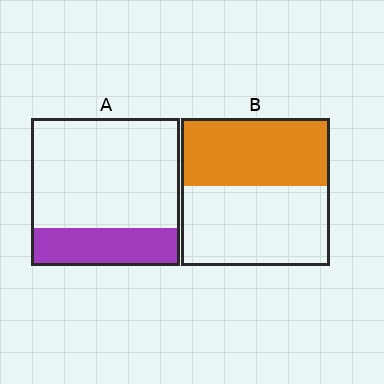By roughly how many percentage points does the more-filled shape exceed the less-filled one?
By roughly 20 percentage points (B over A).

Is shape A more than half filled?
No.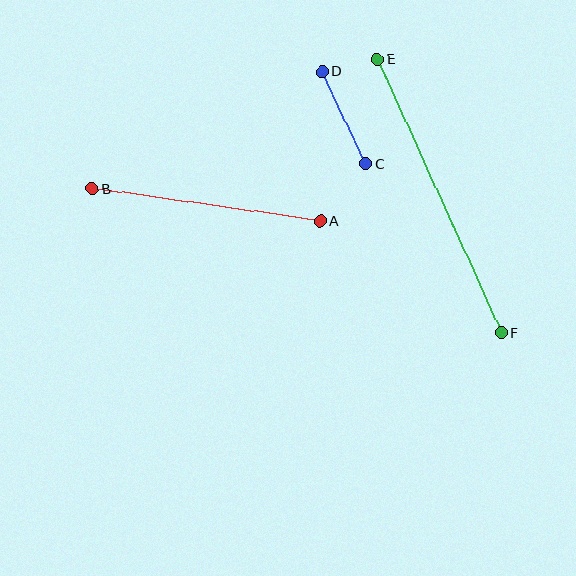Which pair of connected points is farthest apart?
Points E and F are farthest apart.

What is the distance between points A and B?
The distance is approximately 230 pixels.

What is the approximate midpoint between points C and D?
The midpoint is at approximately (344, 118) pixels.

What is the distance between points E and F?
The distance is approximately 300 pixels.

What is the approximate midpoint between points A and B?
The midpoint is at approximately (206, 205) pixels.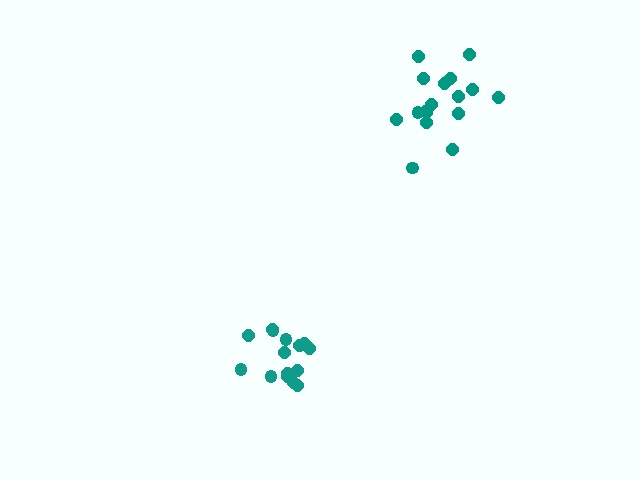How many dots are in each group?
Group 1: 15 dots, Group 2: 17 dots (32 total).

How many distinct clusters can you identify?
There are 2 distinct clusters.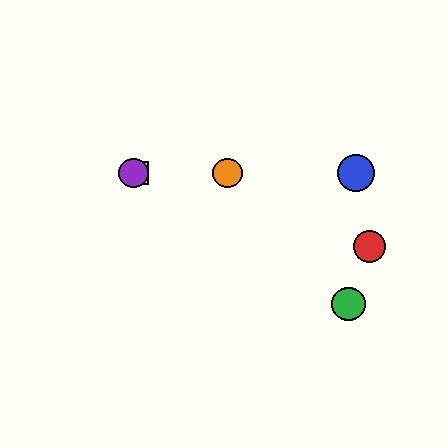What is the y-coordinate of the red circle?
The red circle is at y≈246.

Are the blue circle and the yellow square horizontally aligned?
Yes, both are at y≈173.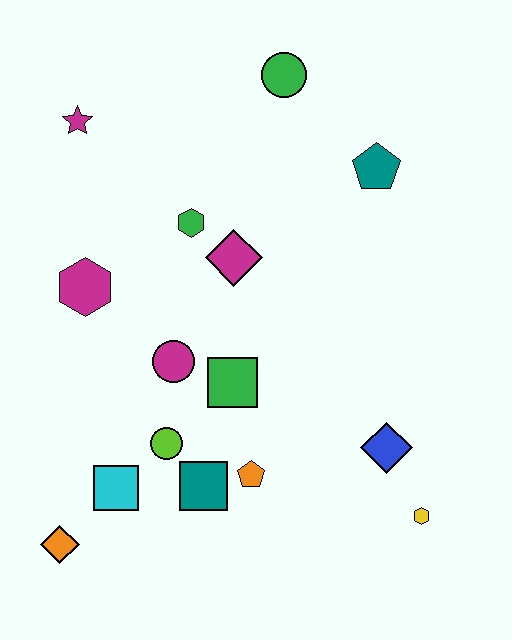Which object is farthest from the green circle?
The orange diamond is farthest from the green circle.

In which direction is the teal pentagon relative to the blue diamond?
The teal pentagon is above the blue diamond.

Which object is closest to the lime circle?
The teal square is closest to the lime circle.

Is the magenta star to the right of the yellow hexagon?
No